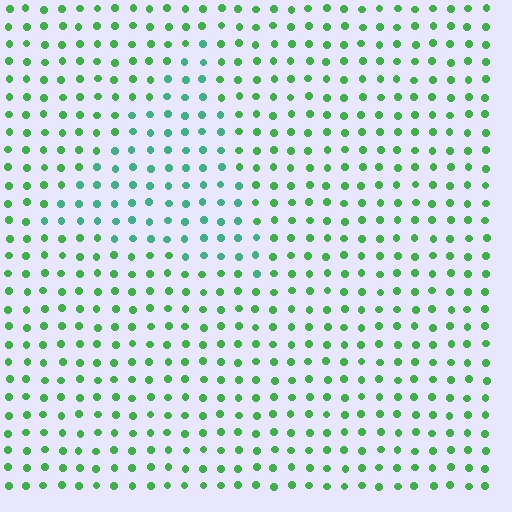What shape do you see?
I see a triangle.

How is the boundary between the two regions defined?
The boundary is defined purely by a slight shift in hue (about 34 degrees). Spacing, size, and orientation are identical on both sides.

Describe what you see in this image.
The image is filled with small green elements in a uniform arrangement. A triangle-shaped region is visible where the elements are tinted to a slightly different hue, forming a subtle color boundary.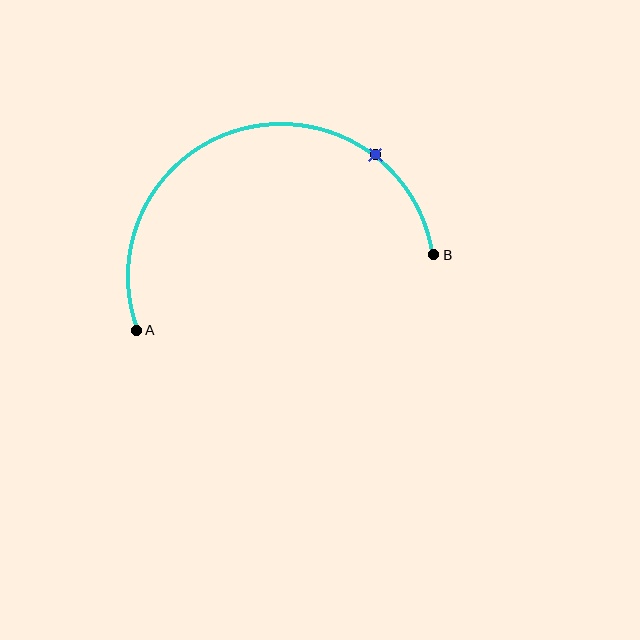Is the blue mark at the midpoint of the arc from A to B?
No. The blue mark lies on the arc but is closer to endpoint B. The arc midpoint would be at the point on the curve equidistant along the arc from both A and B.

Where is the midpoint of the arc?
The arc midpoint is the point on the curve farthest from the straight line joining A and B. It sits above that line.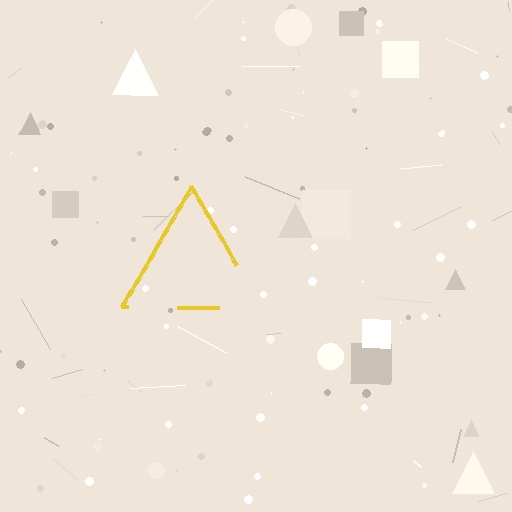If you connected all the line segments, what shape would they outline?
They would outline a triangle.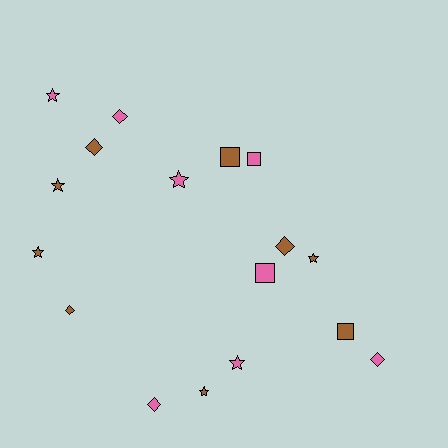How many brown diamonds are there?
There are 3 brown diamonds.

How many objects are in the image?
There are 17 objects.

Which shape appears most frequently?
Star, with 7 objects.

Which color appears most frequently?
Brown, with 9 objects.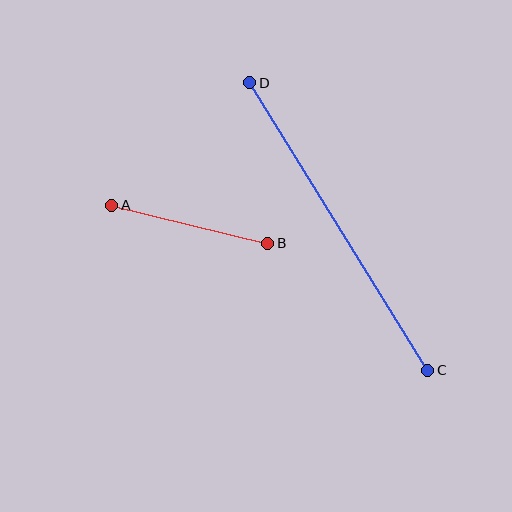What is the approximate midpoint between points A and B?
The midpoint is at approximately (190, 224) pixels.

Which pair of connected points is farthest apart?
Points C and D are farthest apart.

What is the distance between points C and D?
The distance is approximately 338 pixels.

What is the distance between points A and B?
The distance is approximately 161 pixels.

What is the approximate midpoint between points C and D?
The midpoint is at approximately (339, 226) pixels.